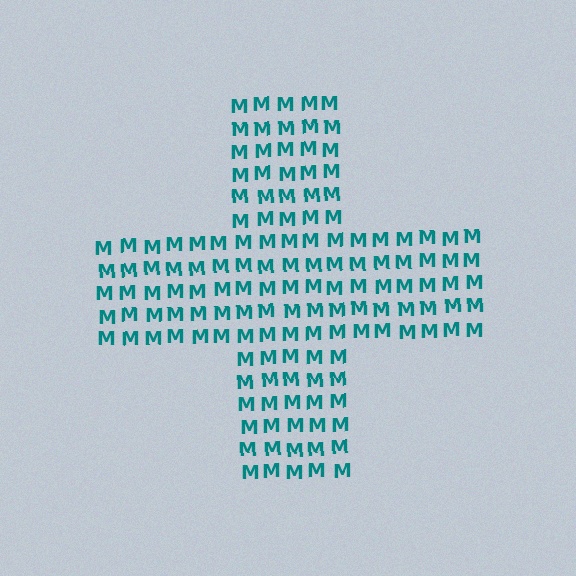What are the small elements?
The small elements are letter M's.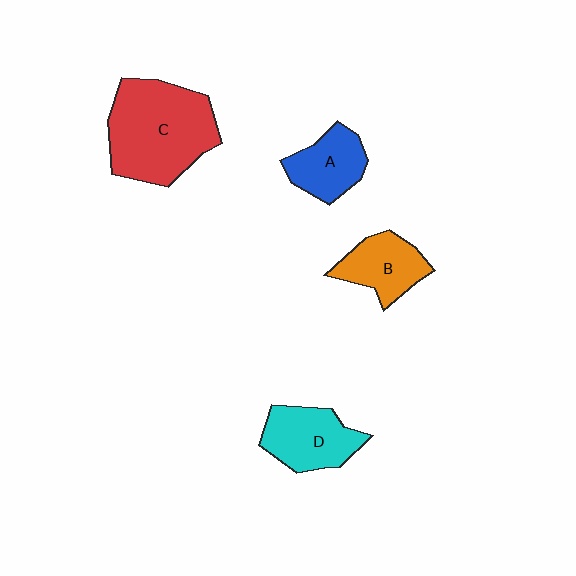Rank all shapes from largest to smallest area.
From largest to smallest: C (red), D (cyan), B (orange), A (blue).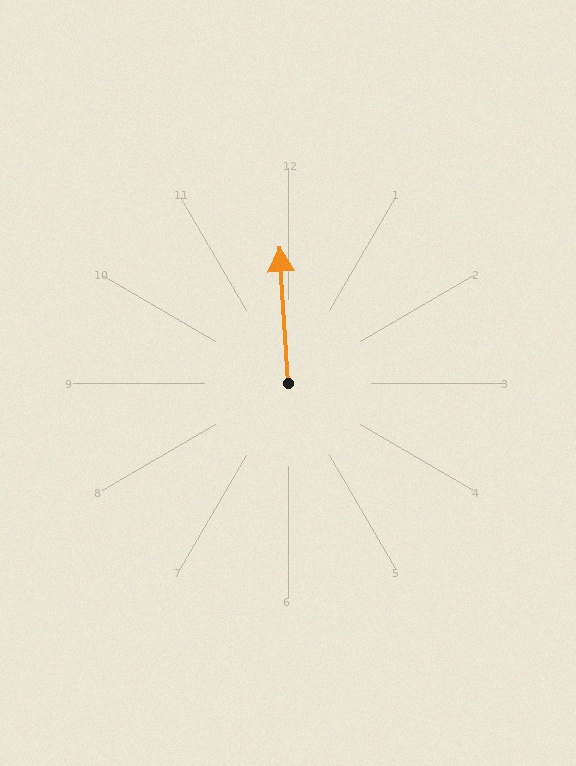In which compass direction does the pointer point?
North.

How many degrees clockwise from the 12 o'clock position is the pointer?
Approximately 357 degrees.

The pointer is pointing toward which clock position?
Roughly 12 o'clock.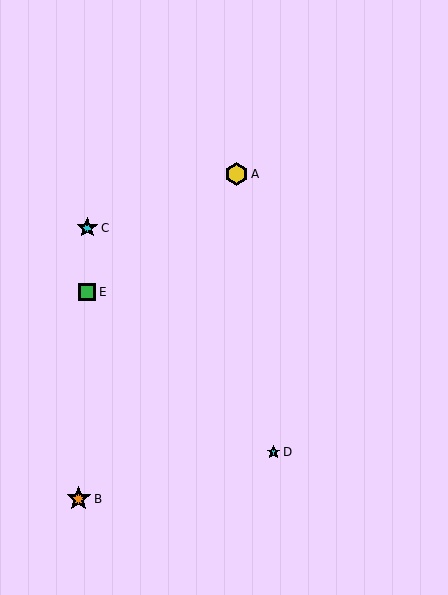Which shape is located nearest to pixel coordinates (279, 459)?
The cyan star (labeled D) at (273, 452) is nearest to that location.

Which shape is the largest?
The orange star (labeled B) is the largest.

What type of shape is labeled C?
Shape C is a cyan star.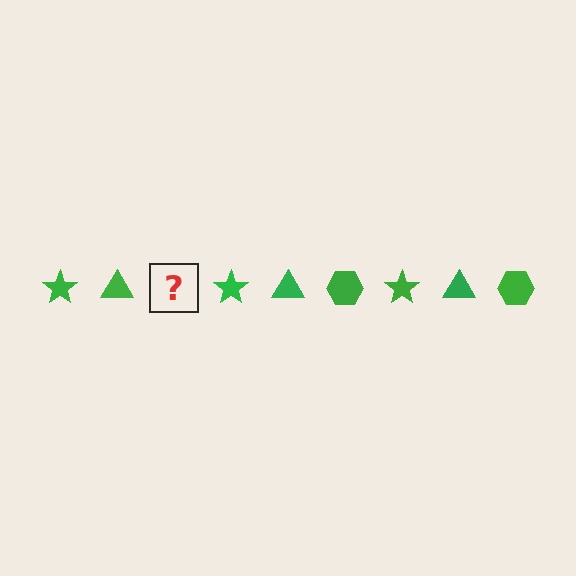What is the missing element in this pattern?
The missing element is a green hexagon.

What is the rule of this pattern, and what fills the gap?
The rule is that the pattern cycles through star, triangle, hexagon shapes in green. The gap should be filled with a green hexagon.